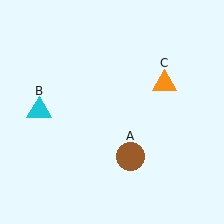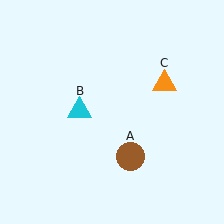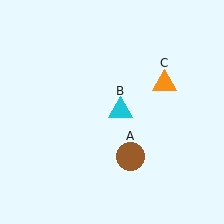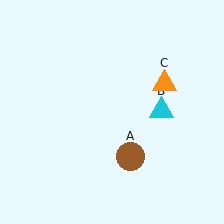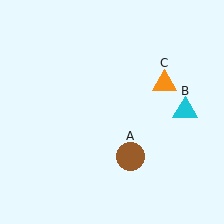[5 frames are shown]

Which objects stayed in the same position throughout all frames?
Brown circle (object A) and orange triangle (object C) remained stationary.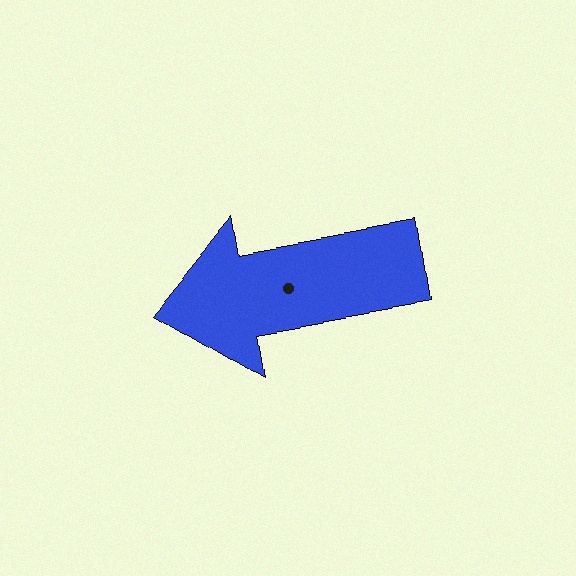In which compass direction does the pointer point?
West.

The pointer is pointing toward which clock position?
Roughly 9 o'clock.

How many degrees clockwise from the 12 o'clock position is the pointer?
Approximately 260 degrees.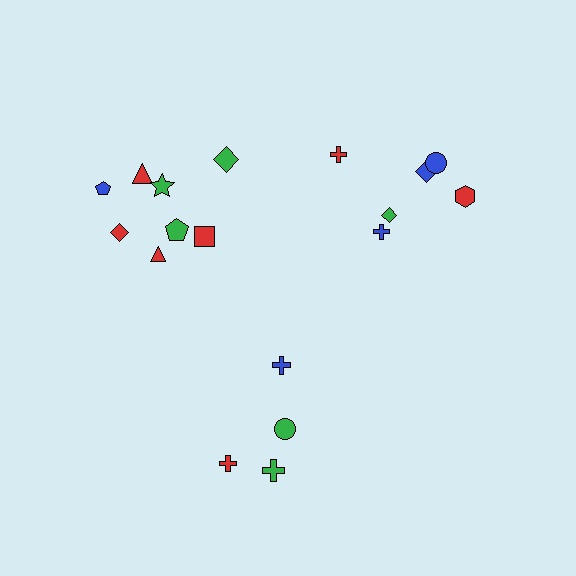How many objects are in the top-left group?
There are 8 objects.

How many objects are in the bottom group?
There are 4 objects.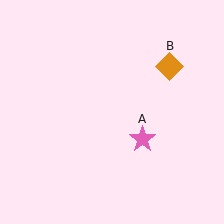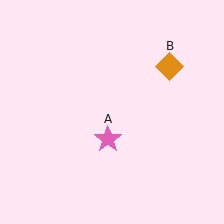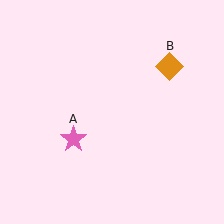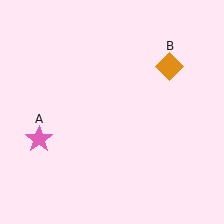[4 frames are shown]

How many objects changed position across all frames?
1 object changed position: pink star (object A).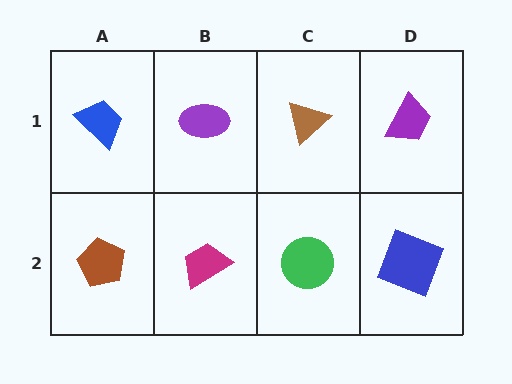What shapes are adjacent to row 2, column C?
A brown triangle (row 1, column C), a magenta trapezoid (row 2, column B), a blue square (row 2, column D).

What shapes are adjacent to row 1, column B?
A magenta trapezoid (row 2, column B), a blue trapezoid (row 1, column A), a brown triangle (row 1, column C).